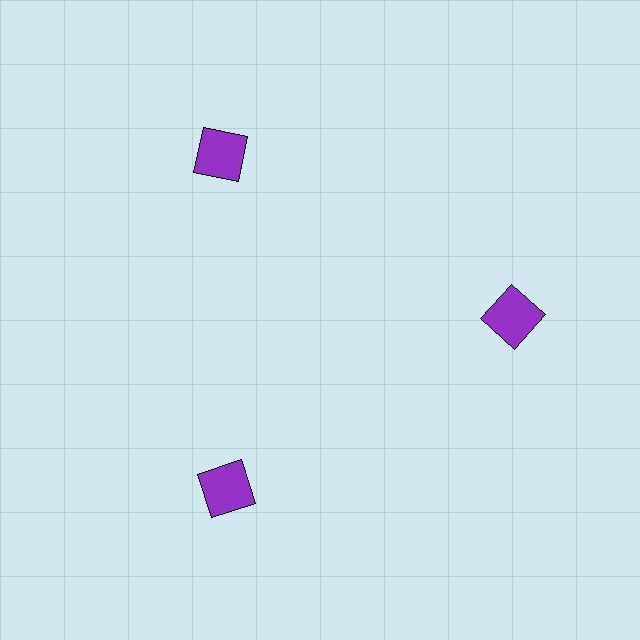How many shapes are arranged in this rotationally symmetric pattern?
There are 3 shapes, arranged in 3 groups of 1.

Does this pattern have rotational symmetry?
Yes, this pattern has 3-fold rotational symmetry. It looks the same after rotating 120 degrees around the center.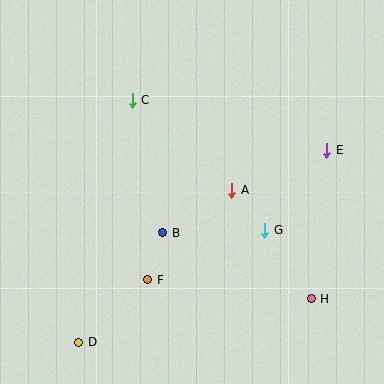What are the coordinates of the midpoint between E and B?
The midpoint between E and B is at (245, 192).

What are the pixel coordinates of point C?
Point C is at (132, 100).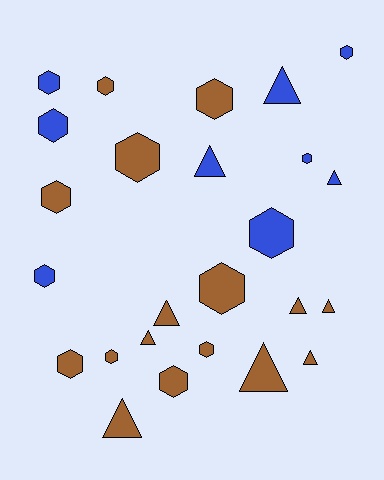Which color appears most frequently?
Brown, with 16 objects.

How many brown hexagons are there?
There are 9 brown hexagons.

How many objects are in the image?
There are 25 objects.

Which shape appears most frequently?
Hexagon, with 15 objects.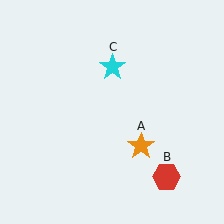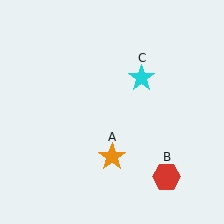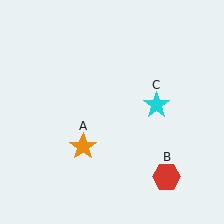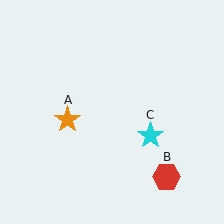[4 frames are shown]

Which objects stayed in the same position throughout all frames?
Red hexagon (object B) remained stationary.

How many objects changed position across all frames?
2 objects changed position: orange star (object A), cyan star (object C).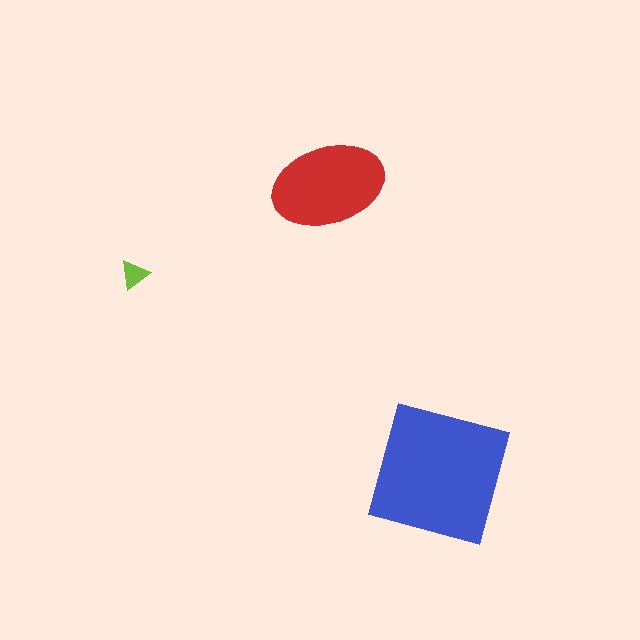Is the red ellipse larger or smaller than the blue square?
Smaller.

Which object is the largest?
The blue square.